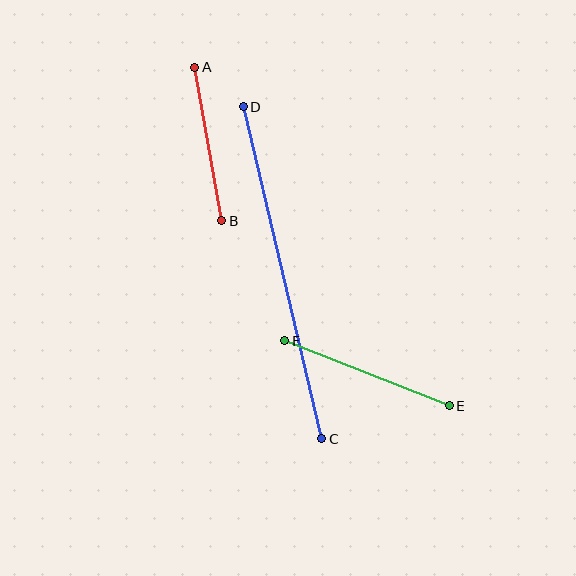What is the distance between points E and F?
The distance is approximately 177 pixels.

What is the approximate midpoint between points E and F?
The midpoint is at approximately (367, 373) pixels.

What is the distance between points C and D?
The distance is approximately 341 pixels.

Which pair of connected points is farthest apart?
Points C and D are farthest apart.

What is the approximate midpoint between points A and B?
The midpoint is at approximately (208, 144) pixels.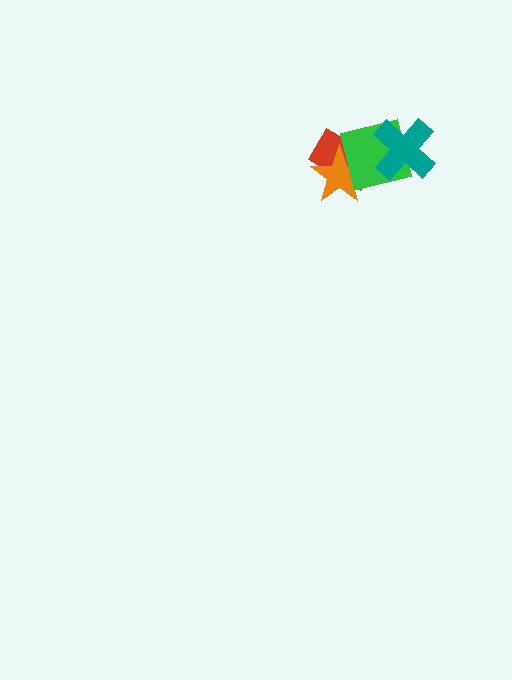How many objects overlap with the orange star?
2 objects overlap with the orange star.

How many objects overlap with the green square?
3 objects overlap with the green square.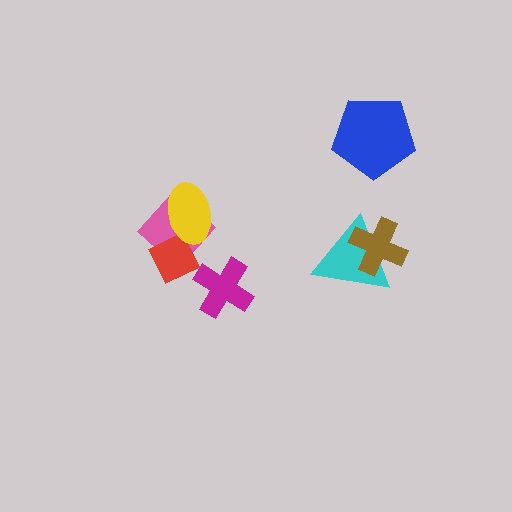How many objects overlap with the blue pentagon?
0 objects overlap with the blue pentagon.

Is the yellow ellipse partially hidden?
No, no other shape covers it.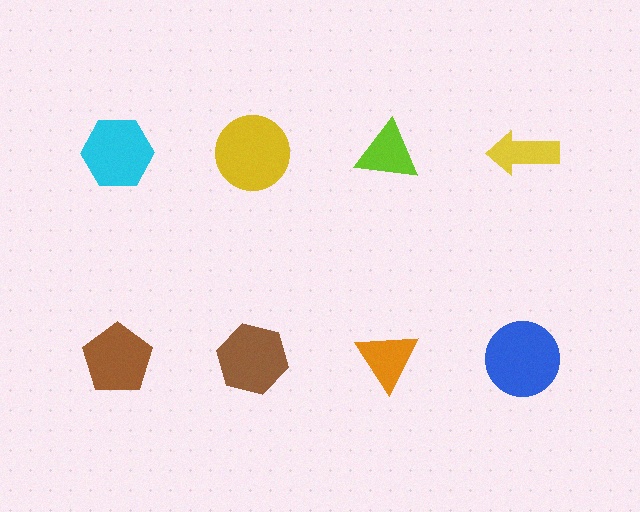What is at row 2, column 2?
A brown hexagon.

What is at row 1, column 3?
A lime triangle.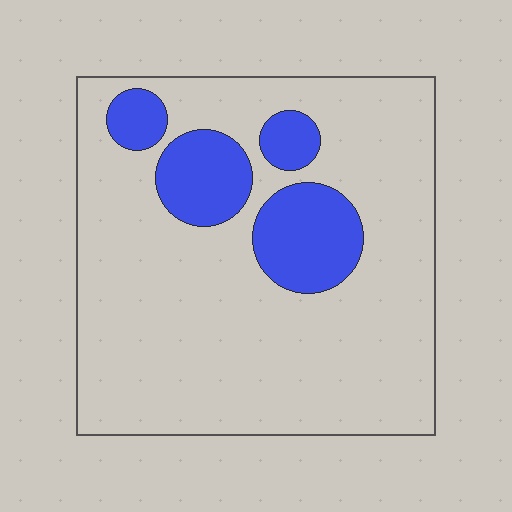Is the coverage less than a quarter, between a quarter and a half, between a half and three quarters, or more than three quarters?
Less than a quarter.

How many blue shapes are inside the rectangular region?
4.